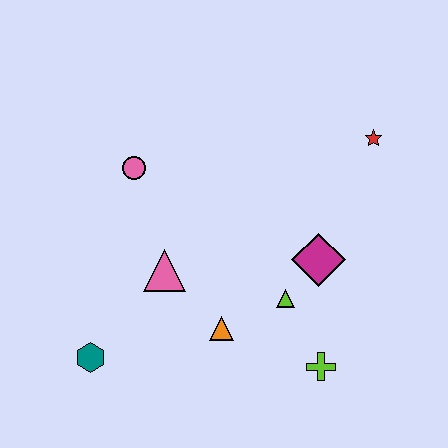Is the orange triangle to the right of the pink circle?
Yes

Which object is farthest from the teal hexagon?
The red star is farthest from the teal hexagon.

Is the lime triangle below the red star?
Yes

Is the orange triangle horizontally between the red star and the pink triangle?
Yes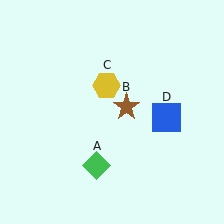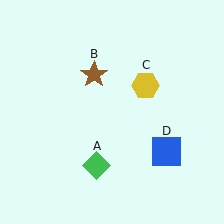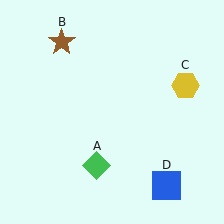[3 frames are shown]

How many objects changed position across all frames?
3 objects changed position: brown star (object B), yellow hexagon (object C), blue square (object D).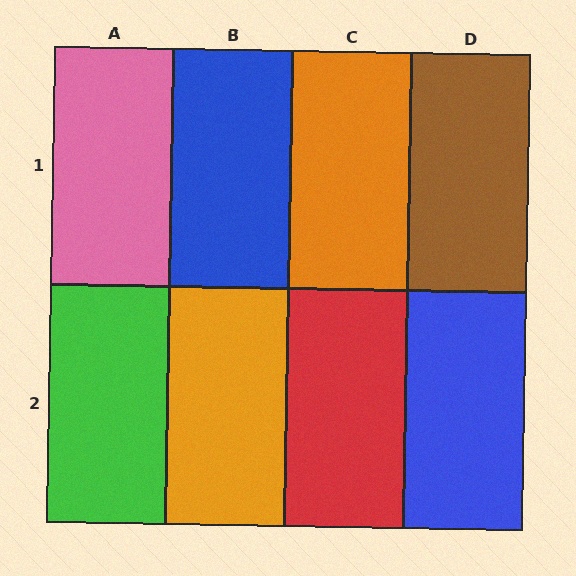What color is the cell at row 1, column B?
Blue.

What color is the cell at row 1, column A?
Pink.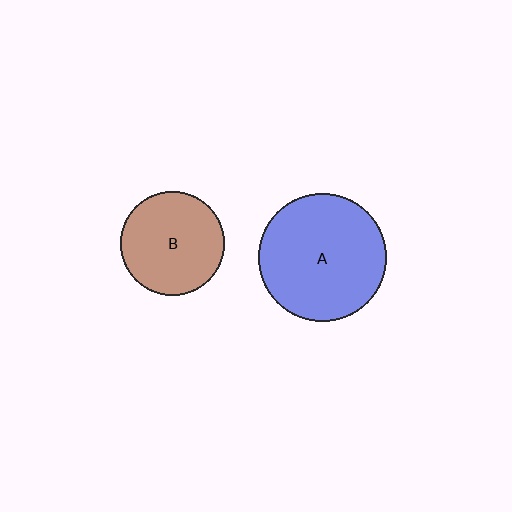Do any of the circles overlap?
No, none of the circles overlap.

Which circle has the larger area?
Circle A (blue).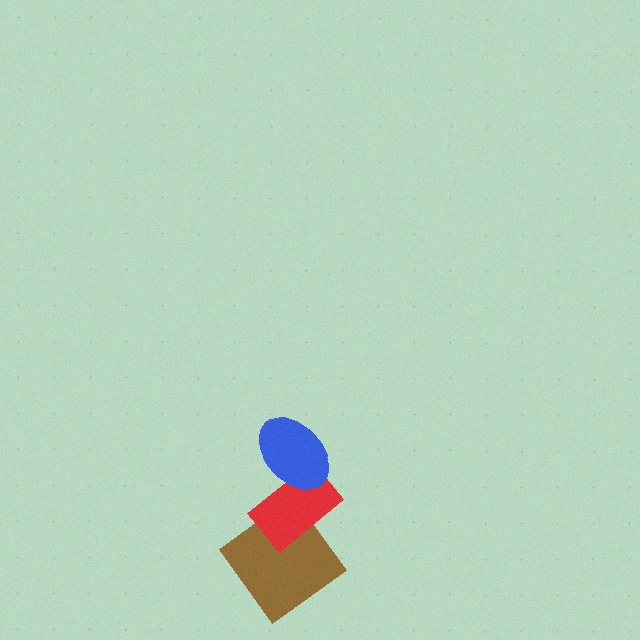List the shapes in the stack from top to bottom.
From top to bottom: the blue ellipse, the red rectangle, the brown diamond.